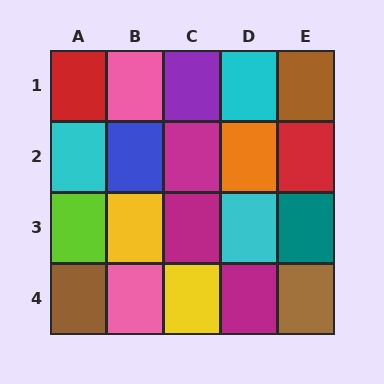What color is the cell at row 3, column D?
Cyan.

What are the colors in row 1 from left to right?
Red, pink, purple, cyan, brown.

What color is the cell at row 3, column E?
Teal.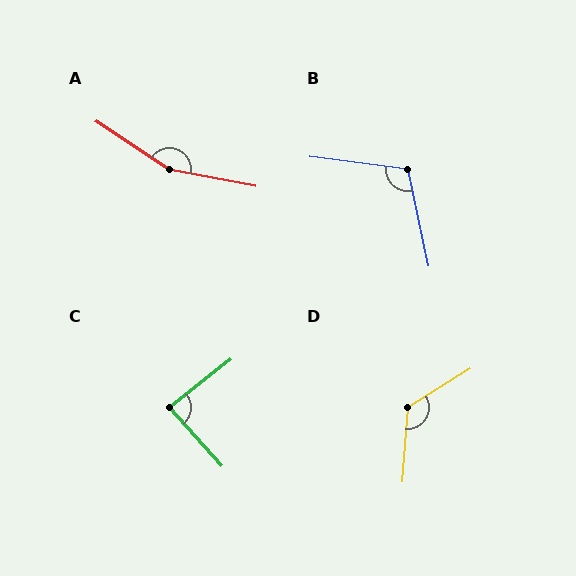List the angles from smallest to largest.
C (86°), B (109°), D (127°), A (157°).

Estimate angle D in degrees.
Approximately 127 degrees.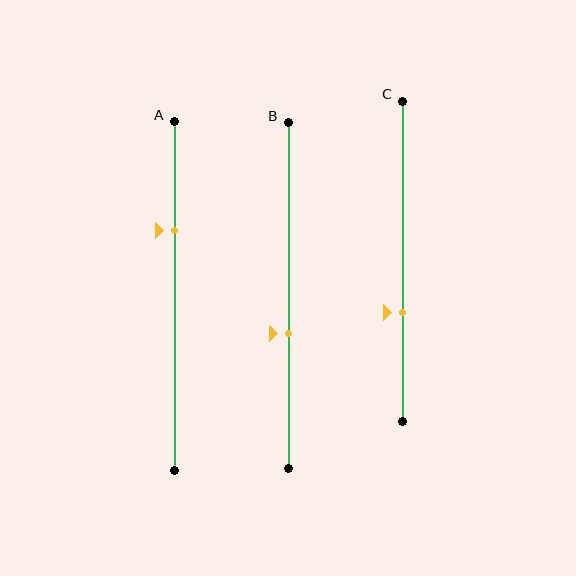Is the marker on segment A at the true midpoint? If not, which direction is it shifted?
No, the marker on segment A is shifted upward by about 19% of the segment length.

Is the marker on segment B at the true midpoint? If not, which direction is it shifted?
No, the marker on segment B is shifted downward by about 11% of the segment length.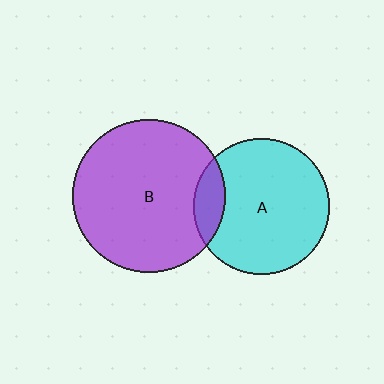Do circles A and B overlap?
Yes.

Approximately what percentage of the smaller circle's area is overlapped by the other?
Approximately 15%.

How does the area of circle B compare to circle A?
Approximately 1.3 times.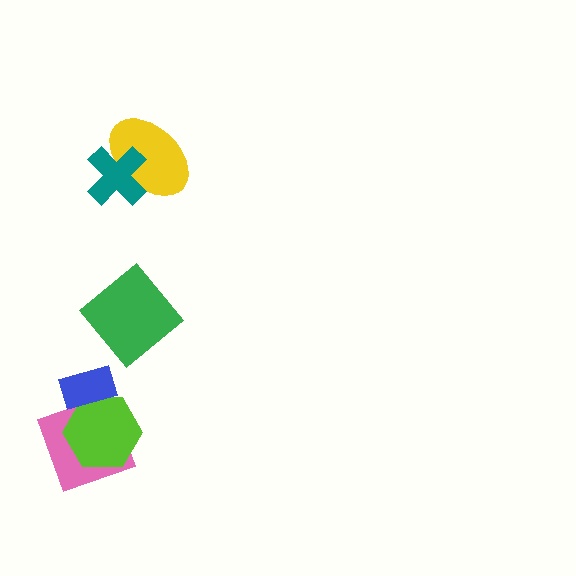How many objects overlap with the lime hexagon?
2 objects overlap with the lime hexagon.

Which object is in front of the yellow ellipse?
The teal cross is in front of the yellow ellipse.